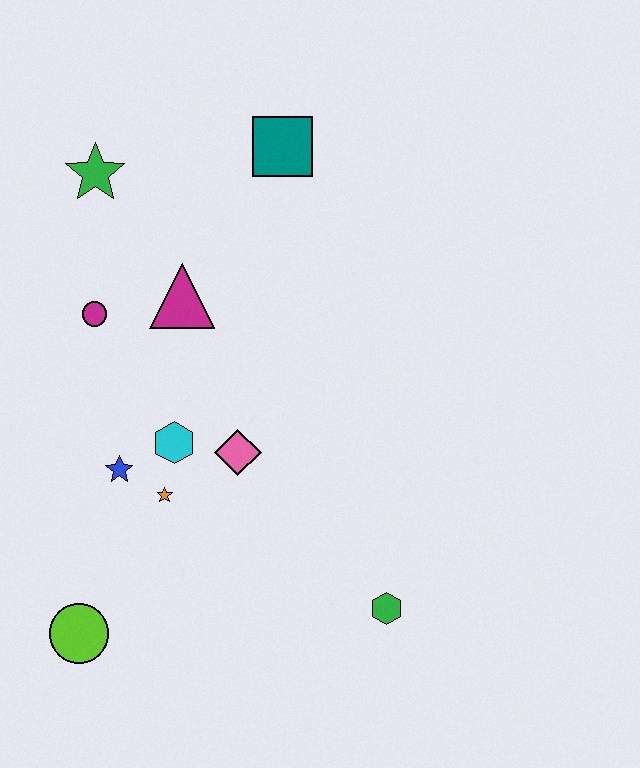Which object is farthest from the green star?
The green hexagon is farthest from the green star.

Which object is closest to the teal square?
The magenta triangle is closest to the teal square.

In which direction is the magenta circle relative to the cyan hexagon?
The magenta circle is above the cyan hexagon.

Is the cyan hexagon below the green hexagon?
No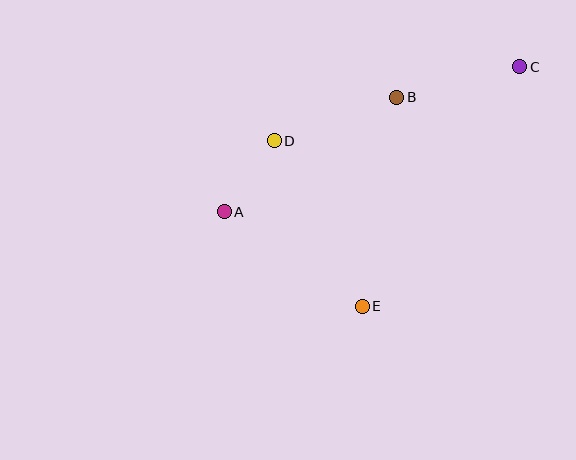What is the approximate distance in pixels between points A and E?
The distance between A and E is approximately 167 pixels.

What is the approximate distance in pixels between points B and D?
The distance between B and D is approximately 130 pixels.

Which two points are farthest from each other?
Points A and C are farthest from each other.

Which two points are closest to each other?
Points A and D are closest to each other.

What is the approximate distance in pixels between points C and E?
The distance between C and E is approximately 286 pixels.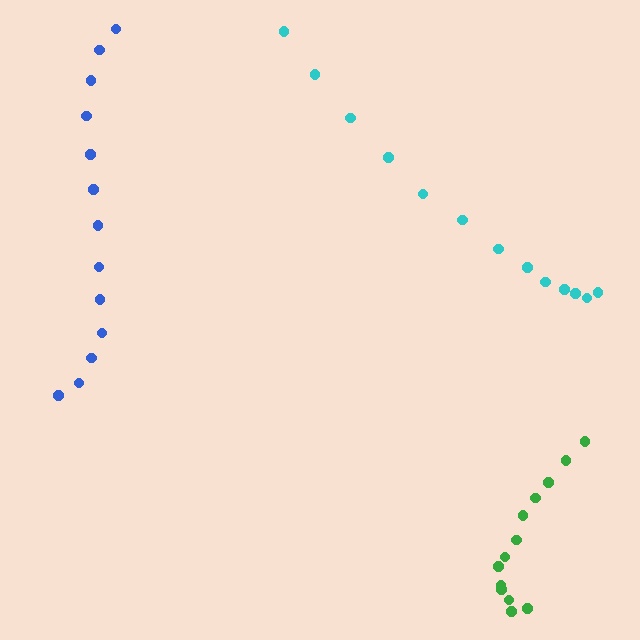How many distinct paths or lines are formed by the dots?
There are 3 distinct paths.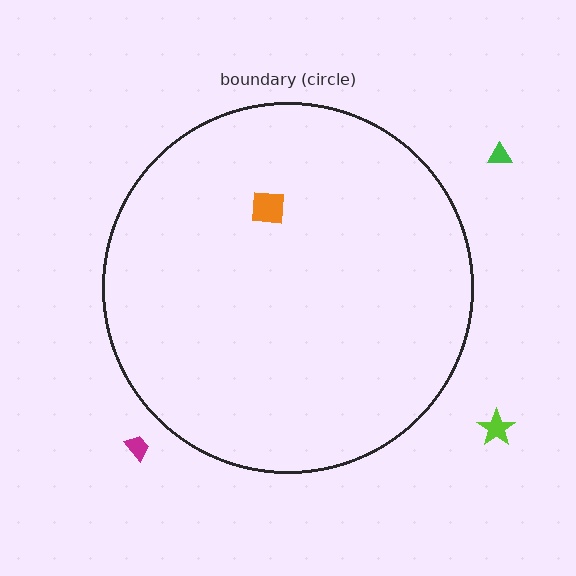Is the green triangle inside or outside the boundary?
Outside.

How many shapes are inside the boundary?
1 inside, 3 outside.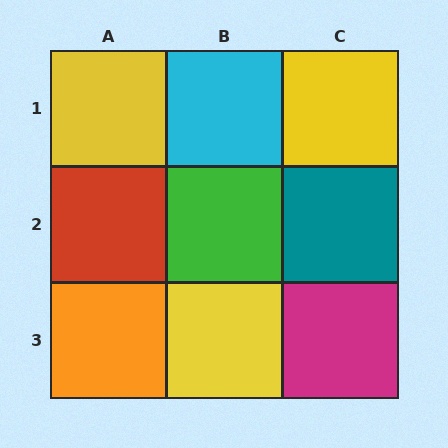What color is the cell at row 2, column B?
Green.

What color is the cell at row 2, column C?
Teal.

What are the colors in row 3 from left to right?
Orange, yellow, magenta.